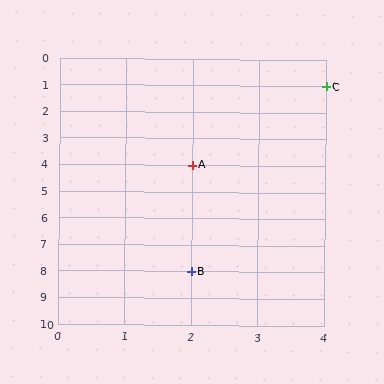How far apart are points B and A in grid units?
Points B and A are 4 rows apart.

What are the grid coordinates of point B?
Point B is at grid coordinates (2, 8).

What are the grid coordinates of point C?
Point C is at grid coordinates (4, 1).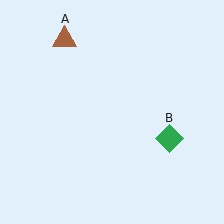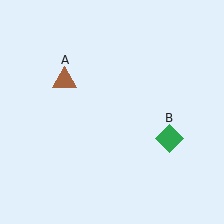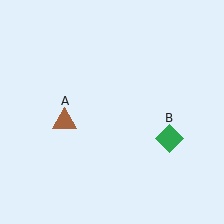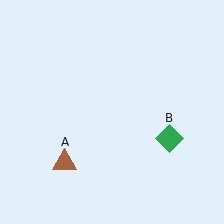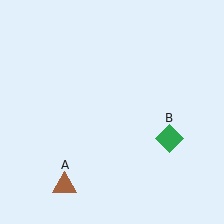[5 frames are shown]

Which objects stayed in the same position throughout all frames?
Green diamond (object B) remained stationary.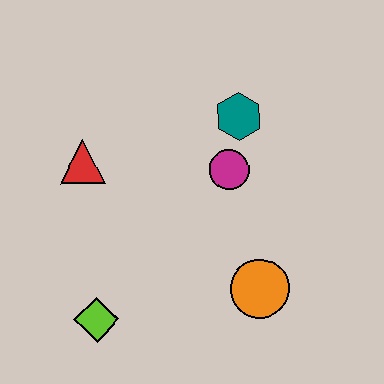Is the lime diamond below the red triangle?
Yes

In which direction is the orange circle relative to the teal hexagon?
The orange circle is below the teal hexagon.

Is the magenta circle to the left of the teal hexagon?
Yes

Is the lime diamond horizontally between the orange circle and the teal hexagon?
No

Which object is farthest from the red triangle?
The orange circle is farthest from the red triangle.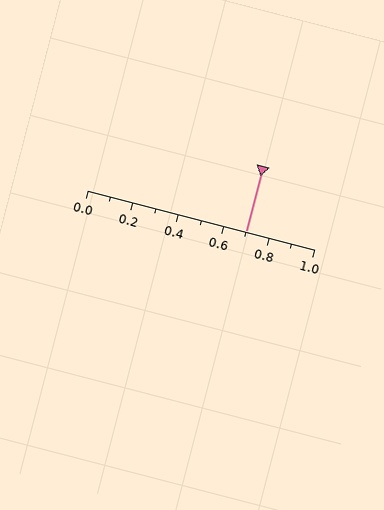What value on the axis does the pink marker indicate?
The marker indicates approximately 0.7.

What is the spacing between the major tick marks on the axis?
The major ticks are spaced 0.2 apart.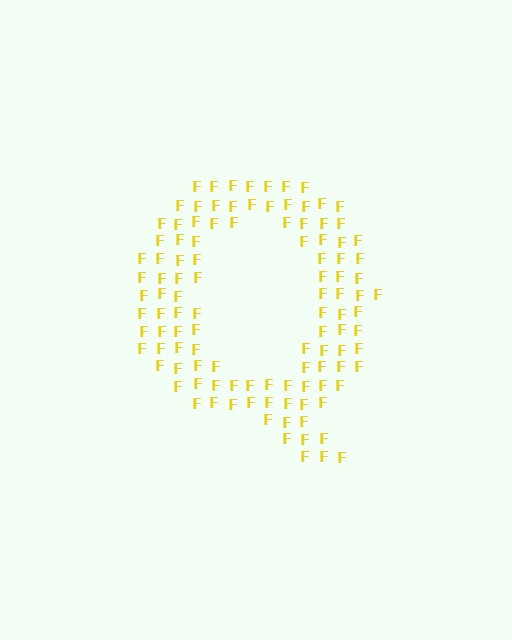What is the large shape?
The large shape is the letter Q.